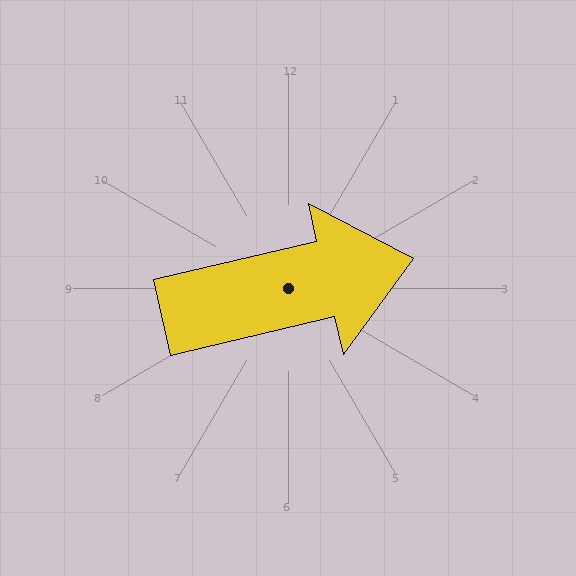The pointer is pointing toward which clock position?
Roughly 3 o'clock.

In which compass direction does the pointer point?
East.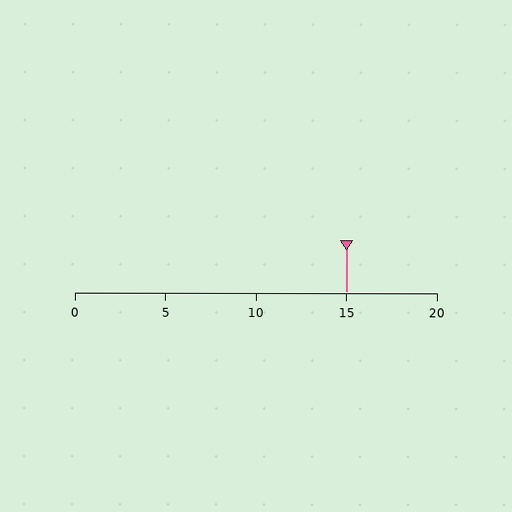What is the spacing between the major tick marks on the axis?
The major ticks are spaced 5 apart.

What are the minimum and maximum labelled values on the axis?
The axis runs from 0 to 20.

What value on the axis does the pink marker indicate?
The marker indicates approximately 15.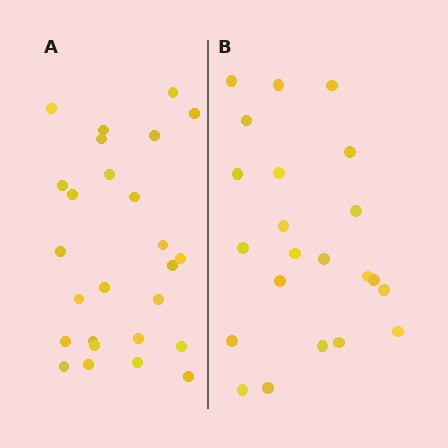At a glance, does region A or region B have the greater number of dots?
Region A (the left region) has more dots.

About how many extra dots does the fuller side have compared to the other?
Region A has about 4 more dots than region B.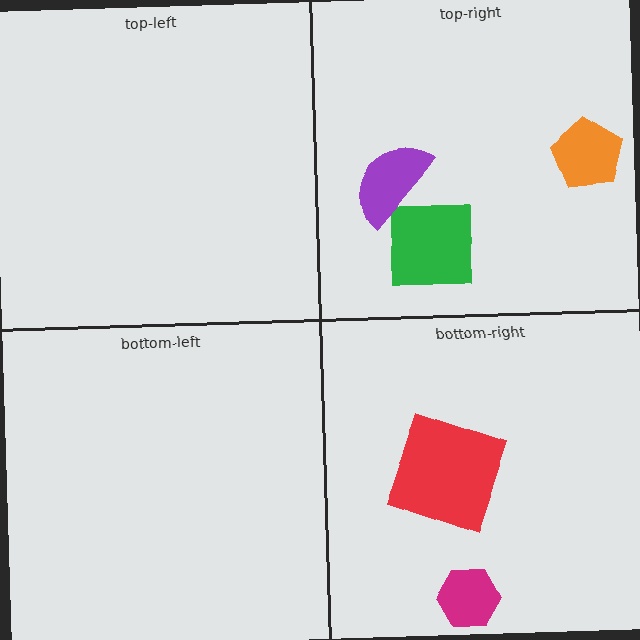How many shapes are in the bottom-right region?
2.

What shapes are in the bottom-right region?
The red square, the magenta hexagon.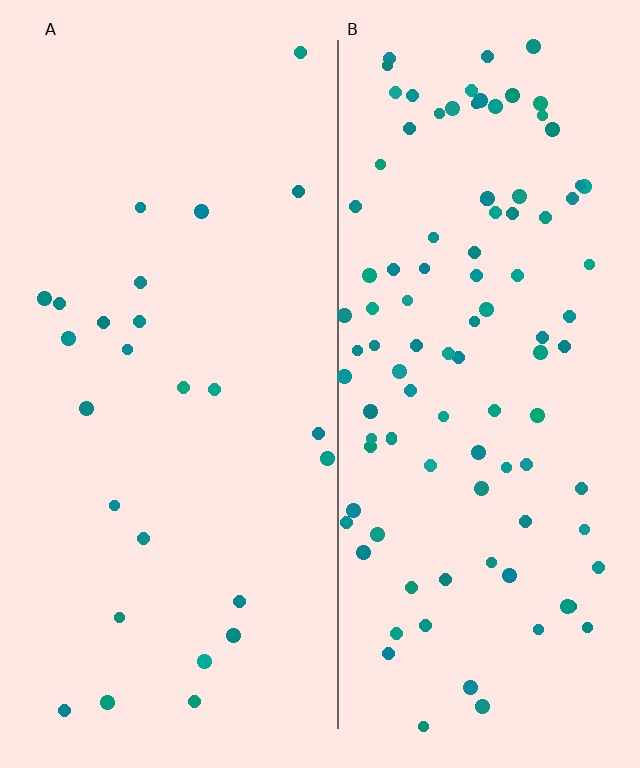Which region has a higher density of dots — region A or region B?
B (the right).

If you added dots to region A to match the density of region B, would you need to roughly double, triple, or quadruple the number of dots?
Approximately quadruple.